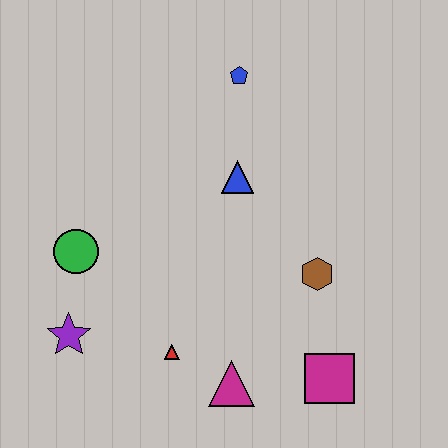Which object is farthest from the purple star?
The blue pentagon is farthest from the purple star.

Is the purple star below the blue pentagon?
Yes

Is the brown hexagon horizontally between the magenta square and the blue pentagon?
Yes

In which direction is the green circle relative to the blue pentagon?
The green circle is below the blue pentagon.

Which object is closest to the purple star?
The green circle is closest to the purple star.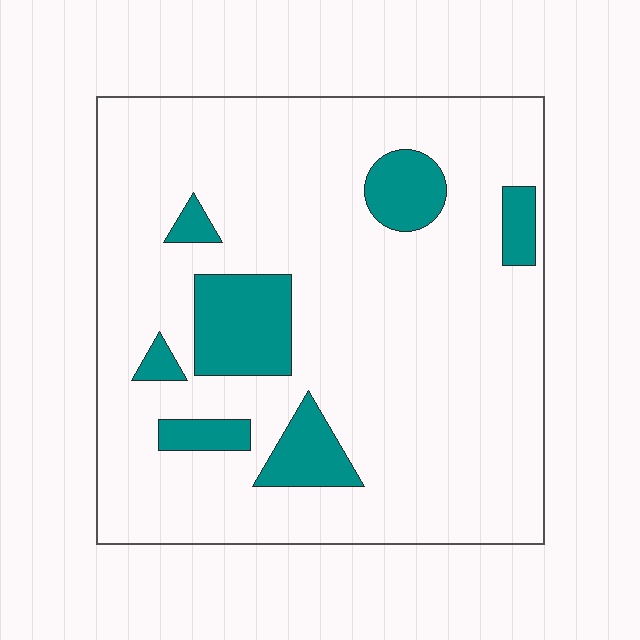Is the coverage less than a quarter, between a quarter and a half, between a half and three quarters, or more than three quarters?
Less than a quarter.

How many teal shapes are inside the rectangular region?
7.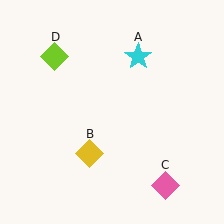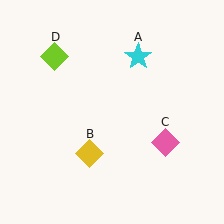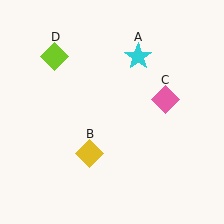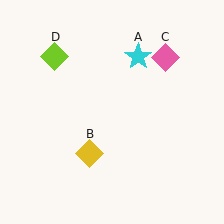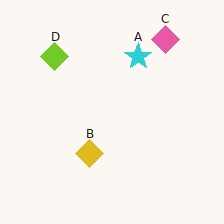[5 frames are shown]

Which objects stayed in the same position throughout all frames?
Cyan star (object A) and yellow diamond (object B) and lime diamond (object D) remained stationary.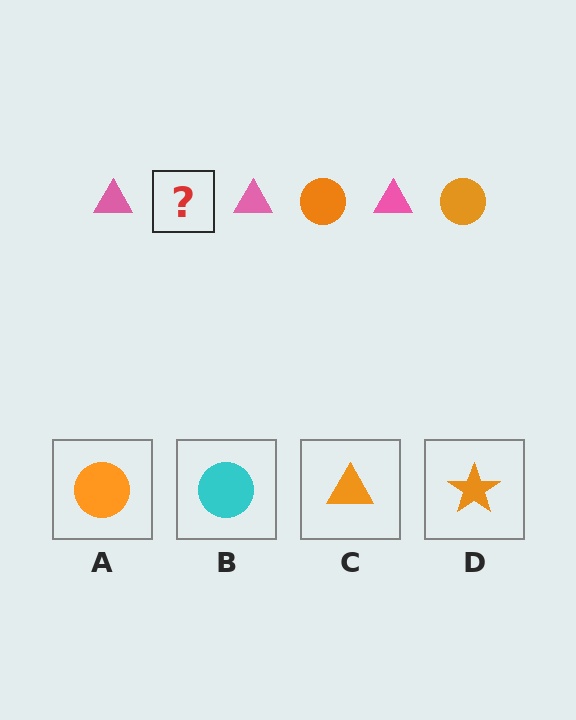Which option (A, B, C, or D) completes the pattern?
A.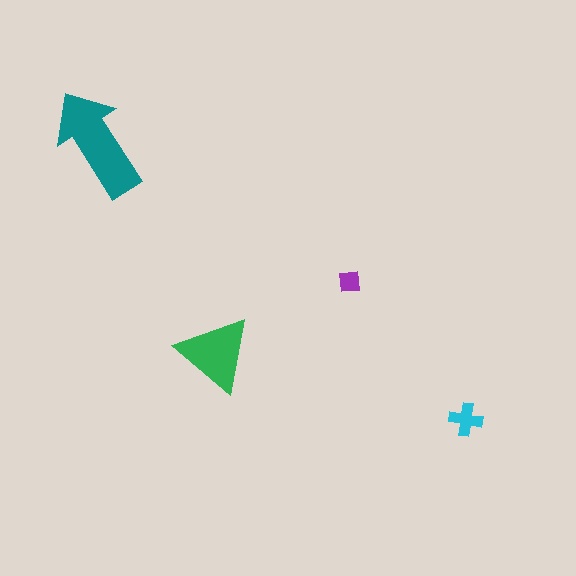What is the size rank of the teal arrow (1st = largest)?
1st.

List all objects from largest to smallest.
The teal arrow, the green triangle, the cyan cross, the purple square.